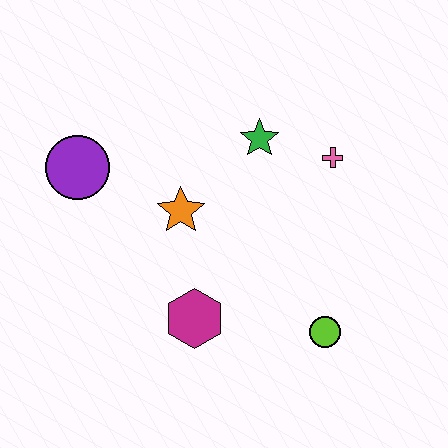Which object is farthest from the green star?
The lime circle is farthest from the green star.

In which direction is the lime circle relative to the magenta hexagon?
The lime circle is to the right of the magenta hexagon.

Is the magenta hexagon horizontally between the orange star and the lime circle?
Yes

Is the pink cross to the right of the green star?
Yes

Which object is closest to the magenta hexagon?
The orange star is closest to the magenta hexagon.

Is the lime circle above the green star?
No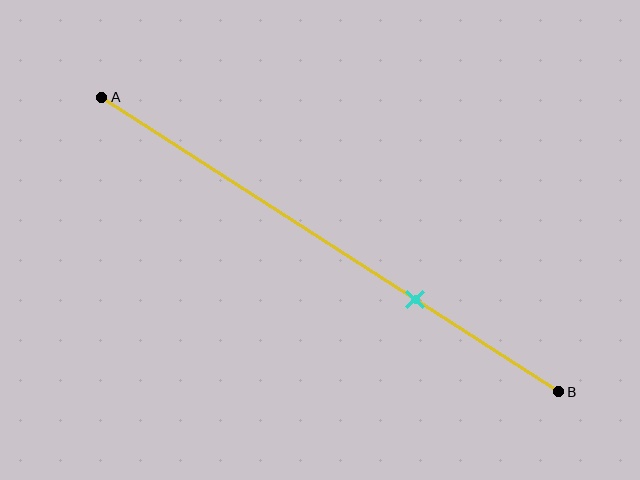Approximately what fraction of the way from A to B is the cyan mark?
The cyan mark is approximately 70% of the way from A to B.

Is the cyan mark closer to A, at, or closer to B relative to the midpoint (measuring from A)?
The cyan mark is closer to point B than the midpoint of segment AB.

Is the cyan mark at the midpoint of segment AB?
No, the mark is at about 70% from A, not at the 50% midpoint.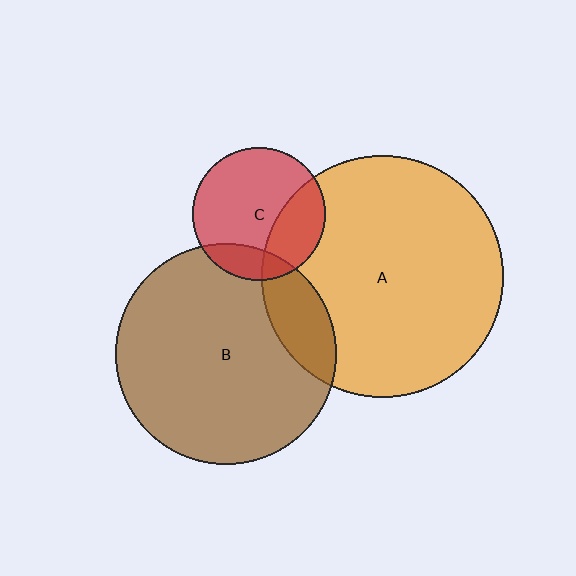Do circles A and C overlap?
Yes.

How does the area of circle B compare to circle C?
Approximately 2.8 times.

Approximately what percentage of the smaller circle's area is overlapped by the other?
Approximately 30%.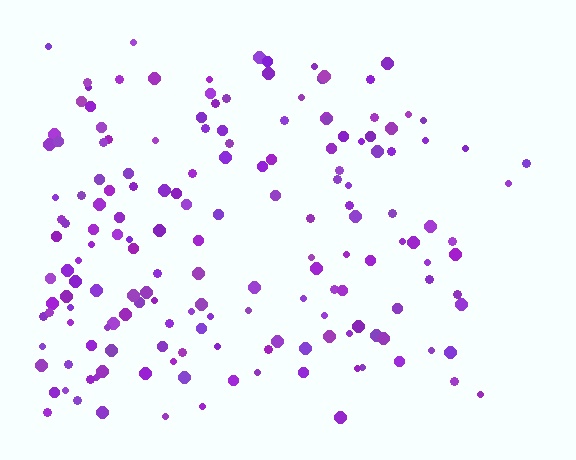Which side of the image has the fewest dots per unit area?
The right.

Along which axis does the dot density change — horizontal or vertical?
Horizontal.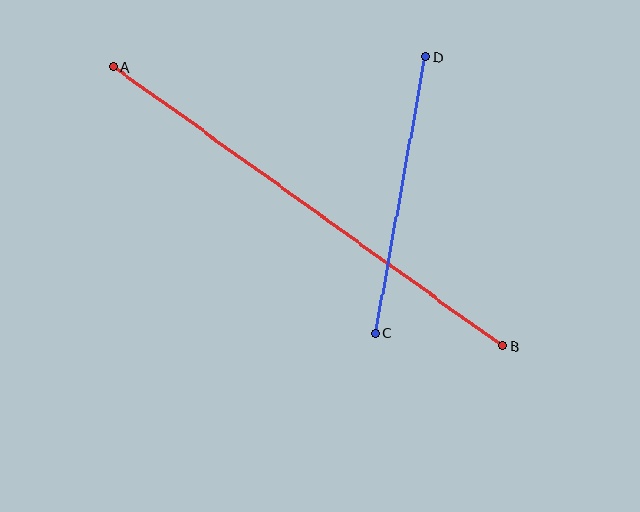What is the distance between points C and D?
The distance is approximately 281 pixels.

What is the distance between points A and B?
The distance is approximately 479 pixels.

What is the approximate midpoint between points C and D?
The midpoint is at approximately (400, 195) pixels.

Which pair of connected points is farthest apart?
Points A and B are farthest apart.